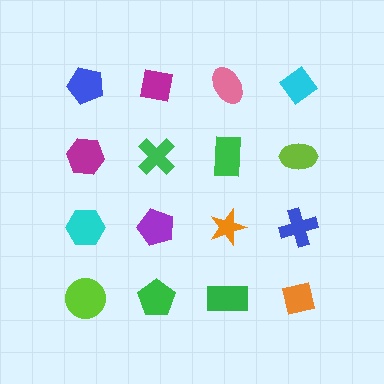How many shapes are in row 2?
4 shapes.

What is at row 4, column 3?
A green rectangle.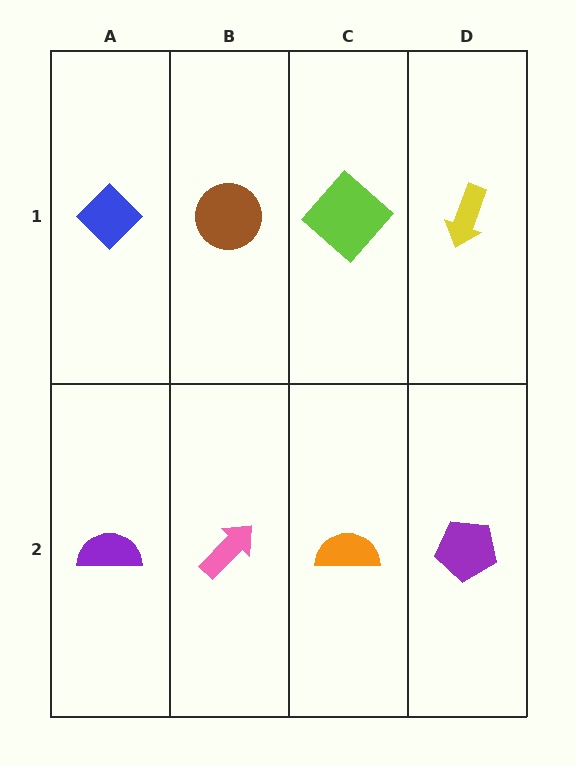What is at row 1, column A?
A blue diamond.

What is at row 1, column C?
A lime diamond.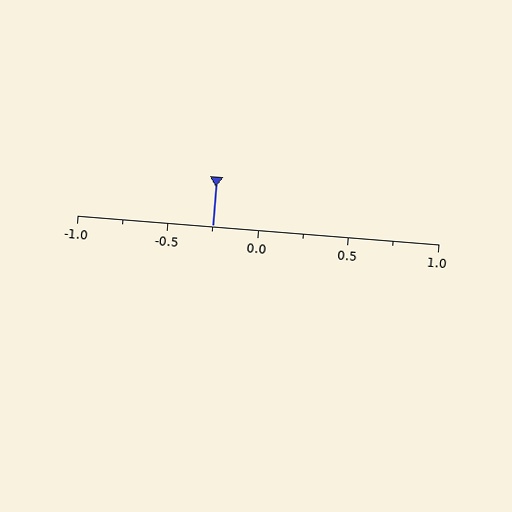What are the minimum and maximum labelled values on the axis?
The axis runs from -1.0 to 1.0.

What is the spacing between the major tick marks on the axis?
The major ticks are spaced 0.5 apart.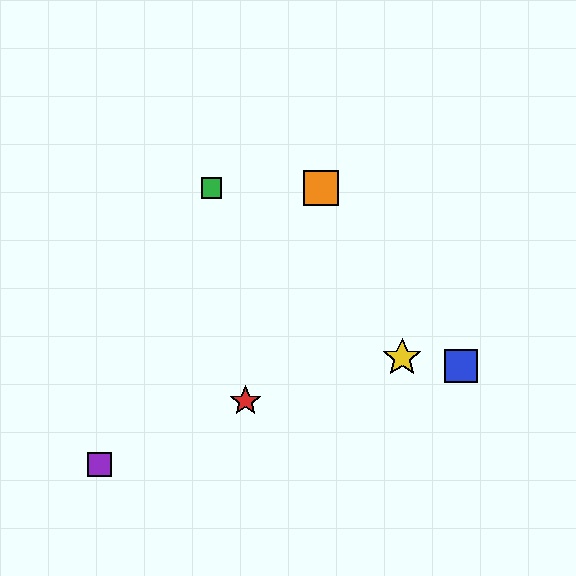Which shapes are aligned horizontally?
The green square, the orange square are aligned horizontally.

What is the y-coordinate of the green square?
The green square is at y≈188.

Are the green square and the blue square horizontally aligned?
No, the green square is at y≈188 and the blue square is at y≈366.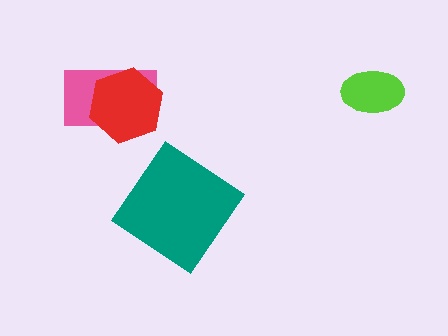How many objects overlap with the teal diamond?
0 objects overlap with the teal diamond.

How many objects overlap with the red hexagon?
1 object overlaps with the red hexagon.